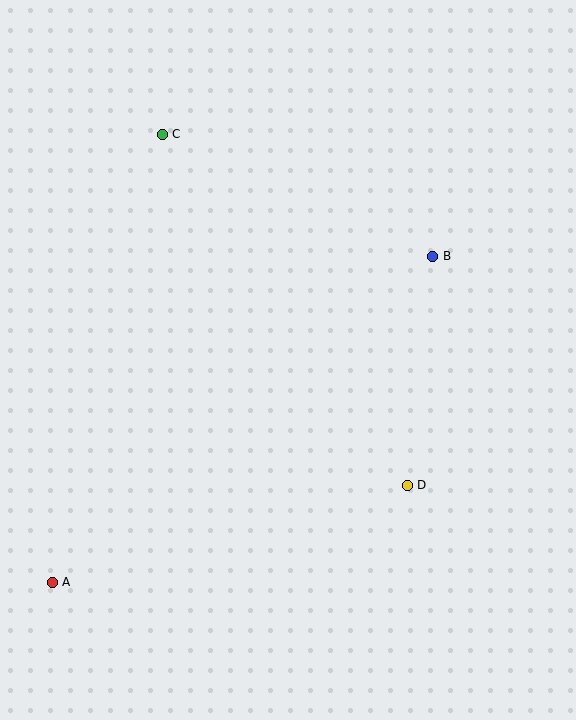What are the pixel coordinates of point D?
Point D is at (407, 485).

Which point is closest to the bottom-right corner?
Point D is closest to the bottom-right corner.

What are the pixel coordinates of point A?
Point A is at (52, 582).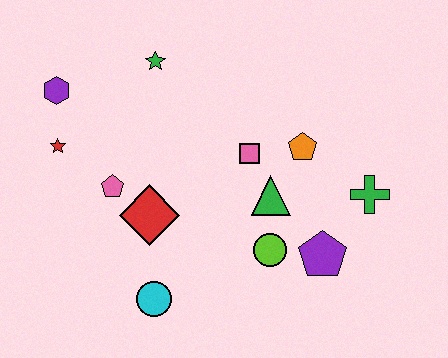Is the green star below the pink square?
No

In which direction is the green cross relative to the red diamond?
The green cross is to the right of the red diamond.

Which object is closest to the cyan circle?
The red diamond is closest to the cyan circle.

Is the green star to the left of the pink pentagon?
No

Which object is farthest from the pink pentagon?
The green cross is farthest from the pink pentagon.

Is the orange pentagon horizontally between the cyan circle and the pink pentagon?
No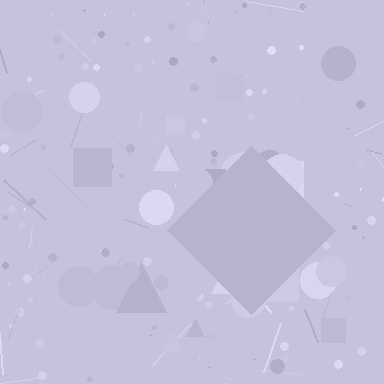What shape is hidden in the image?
A diamond is hidden in the image.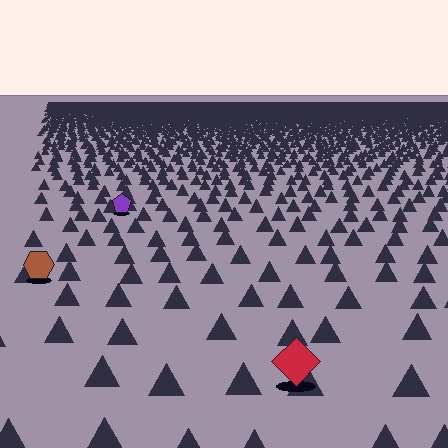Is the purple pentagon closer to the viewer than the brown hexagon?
No. The brown hexagon is closer — you can tell from the texture gradient: the ground texture is coarser near it.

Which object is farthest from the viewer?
The purple pentagon is farthest from the viewer. It appears smaller and the ground texture around it is denser.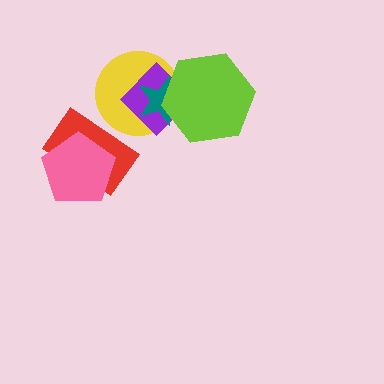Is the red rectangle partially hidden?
Yes, it is partially covered by another shape.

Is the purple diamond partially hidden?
Yes, it is partially covered by another shape.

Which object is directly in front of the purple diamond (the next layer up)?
The teal star is directly in front of the purple diamond.